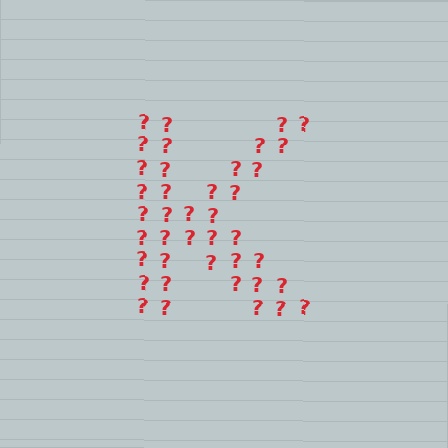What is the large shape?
The large shape is the letter K.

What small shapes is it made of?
It is made of small question marks.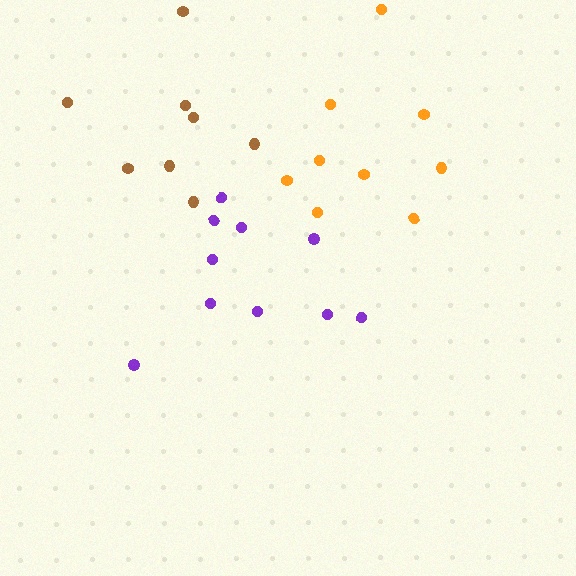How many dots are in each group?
Group 1: 9 dots, Group 2: 10 dots, Group 3: 8 dots (27 total).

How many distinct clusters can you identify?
There are 3 distinct clusters.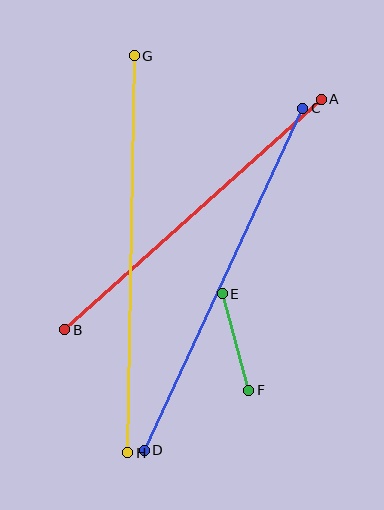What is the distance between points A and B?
The distance is approximately 345 pixels.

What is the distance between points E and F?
The distance is approximately 100 pixels.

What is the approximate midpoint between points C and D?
The midpoint is at approximately (223, 279) pixels.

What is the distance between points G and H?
The distance is approximately 397 pixels.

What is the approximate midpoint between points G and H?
The midpoint is at approximately (131, 254) pixels.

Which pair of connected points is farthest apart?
Points G and H are farthest apart.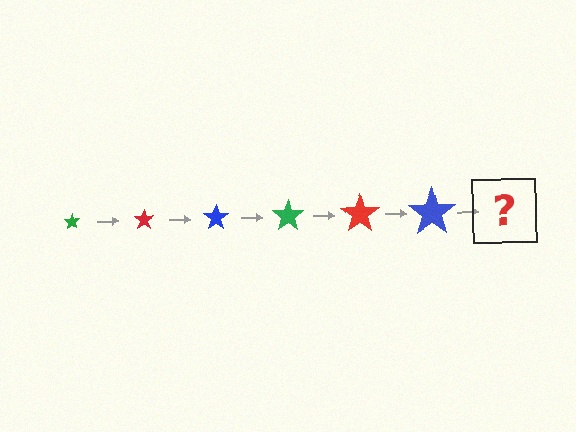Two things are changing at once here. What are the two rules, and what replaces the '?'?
The two rules are that the star grows larger each step and the color cycles through green, red, and blue. The '?' should be a green star, larger than the previous one.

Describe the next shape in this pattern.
It should be a green star, larger than the previous one.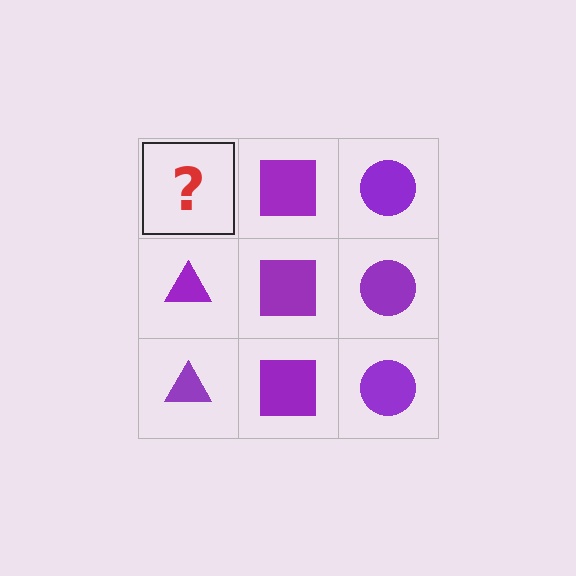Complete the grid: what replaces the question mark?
The question mark should be replaced with a purple triangle.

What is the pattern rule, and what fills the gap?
The rule is that each column has a consistent shape. The gap should be filled with a purple triangle.